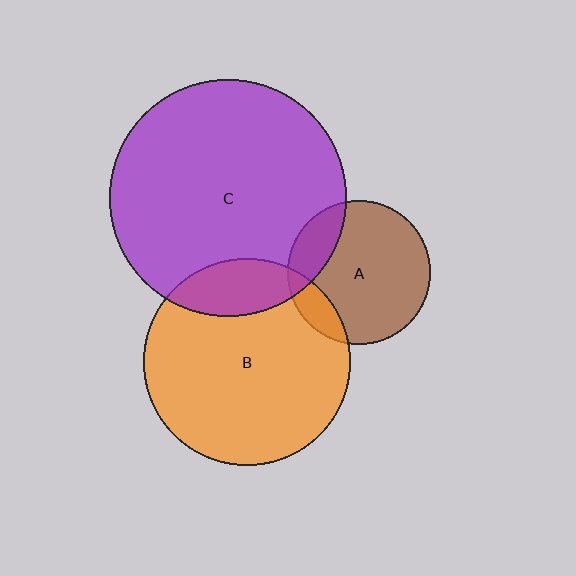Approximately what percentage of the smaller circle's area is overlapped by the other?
Approximately 20%.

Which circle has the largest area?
Circle C (purple).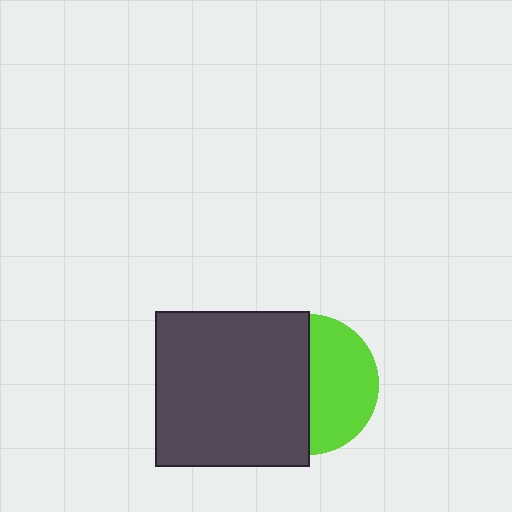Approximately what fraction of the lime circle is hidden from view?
Roughly 51% of the lime circle is hidden behind the dark gray square.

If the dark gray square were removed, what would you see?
You would see the complete lime circle.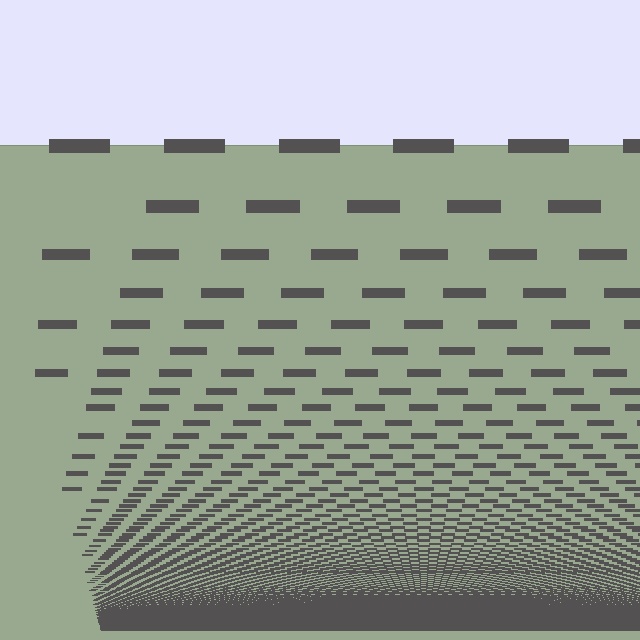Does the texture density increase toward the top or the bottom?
Density increases toward the bottom.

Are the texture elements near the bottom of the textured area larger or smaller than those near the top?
Smaller. The gradient is inverted — elements near the bottom are smaller and denser.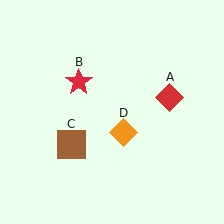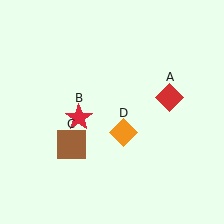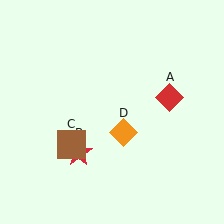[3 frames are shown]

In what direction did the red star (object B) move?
The red star (object B) moved down.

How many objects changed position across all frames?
1 object changed position: red star (object B).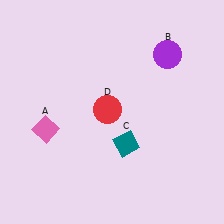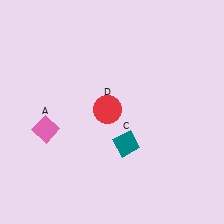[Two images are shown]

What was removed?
The purple circle (B) was removed in Image 2.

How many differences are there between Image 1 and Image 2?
There is 1 difference between the two images.